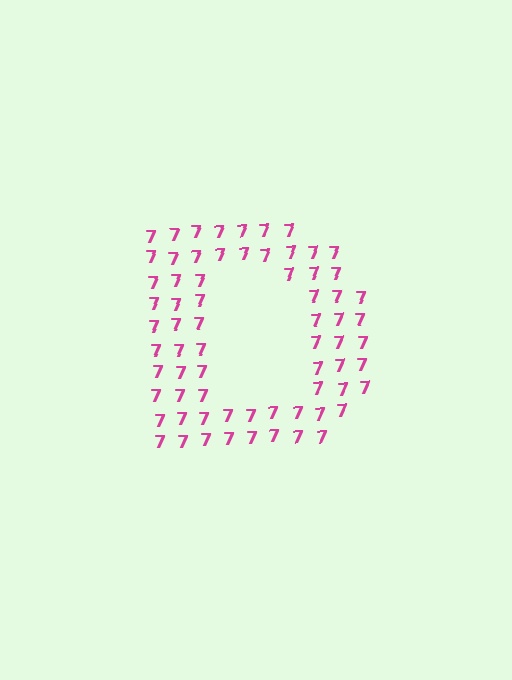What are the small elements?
The small elements are digit 7's.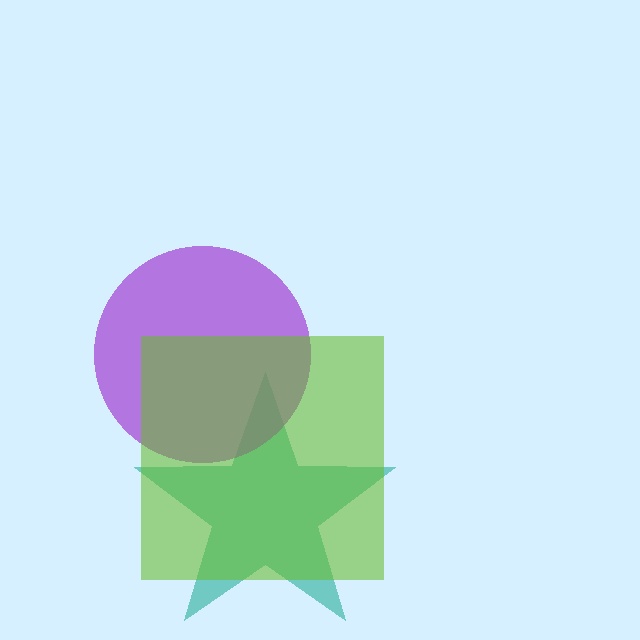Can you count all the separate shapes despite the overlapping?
Yes, there are 3 separate shapes.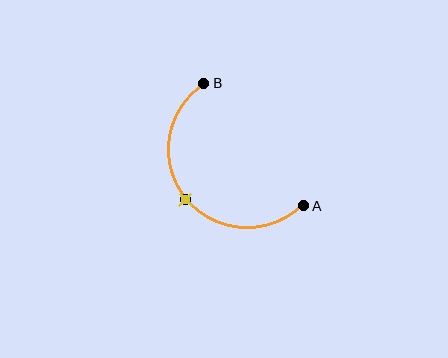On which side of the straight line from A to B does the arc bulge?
The arc bulges below and to the left of the straight line connecting A and B.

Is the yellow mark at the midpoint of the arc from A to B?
Yes. The yellow mark lies on the arc at equal arc-length from both A and B — it is the arc midpoint.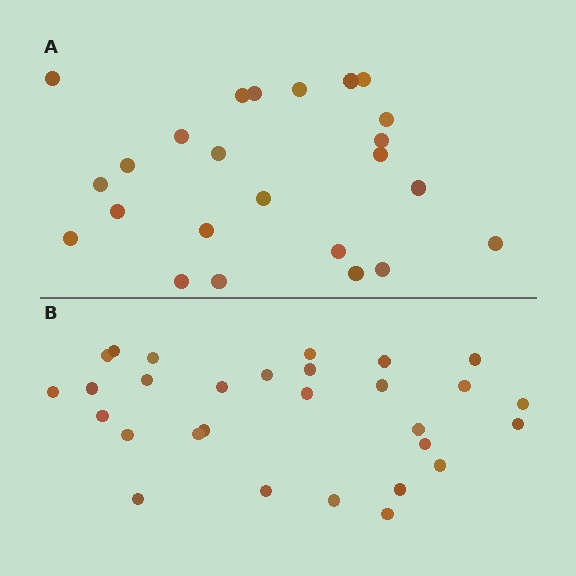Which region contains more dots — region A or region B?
Region B (the bottom region) has more dots.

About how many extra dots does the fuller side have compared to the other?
Region B has about 5 more dots than region A.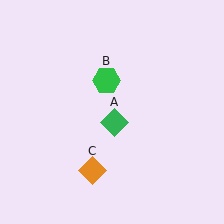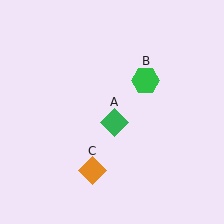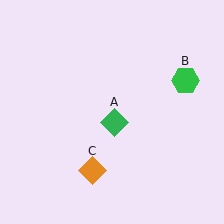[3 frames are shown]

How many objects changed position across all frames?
1 object changed position: green hexagon (object B).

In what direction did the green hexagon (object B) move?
The green hexagon (object B) moved right.